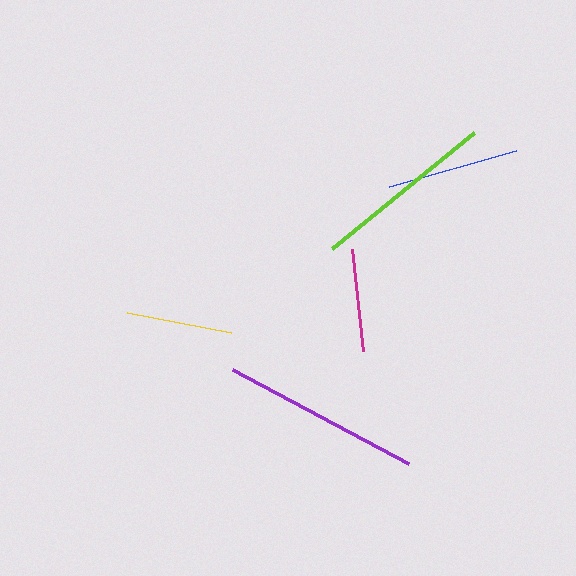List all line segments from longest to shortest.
From longest to shortest: purple, lime, blue, yellow, magenta.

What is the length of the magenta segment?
The magenta segment is approximately 102 pixels long.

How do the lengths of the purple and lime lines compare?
The purple and lime lines are approximately the same length.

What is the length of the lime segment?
The lime segment is approximately 184 pixels long.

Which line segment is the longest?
The purple line is the longest at approximately 199 pixels.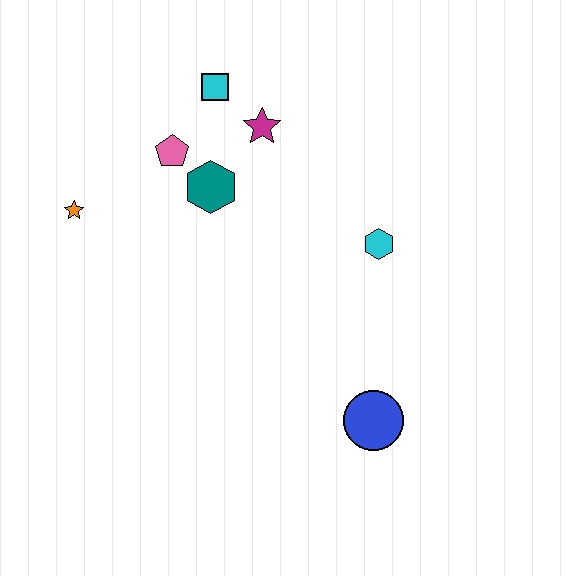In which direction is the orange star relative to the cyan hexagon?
The orange star is to the left of the cyan hexagon.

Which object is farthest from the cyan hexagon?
The orange star is farthest from the cyan hexagon.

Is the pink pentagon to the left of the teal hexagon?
Yes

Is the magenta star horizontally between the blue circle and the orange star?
Yes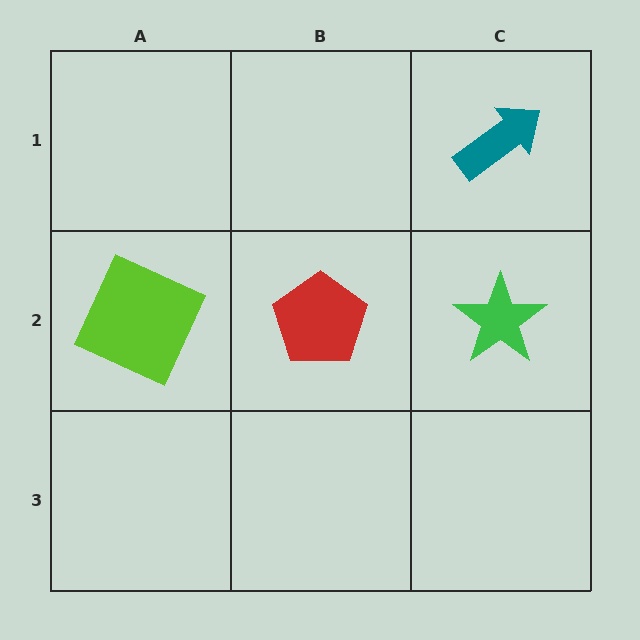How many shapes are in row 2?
3 shapes.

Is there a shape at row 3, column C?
No, that cell is empty.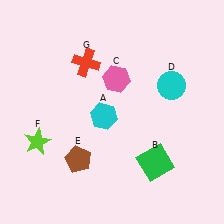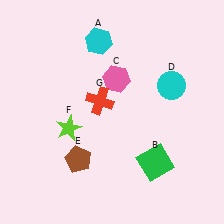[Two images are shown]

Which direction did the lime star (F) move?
The lime star (F) moved right.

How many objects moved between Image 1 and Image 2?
3 objects moved between the two images.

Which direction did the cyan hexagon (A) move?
The cyan hexagon (A) moved up.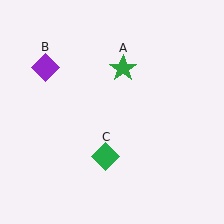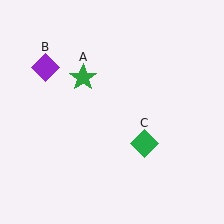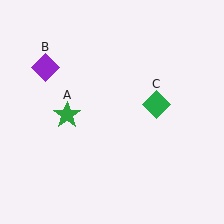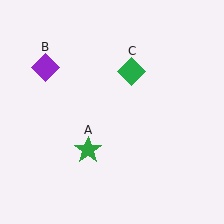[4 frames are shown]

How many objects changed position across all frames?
2 objects changed position: green star (object A), green diamond (object C).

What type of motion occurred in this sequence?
The green star (object A), green diamond (object C) rotated counterclockwise around the center of the scene.